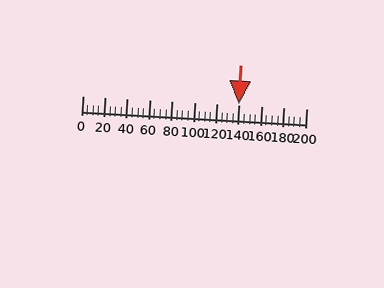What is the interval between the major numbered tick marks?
The major tick marks are spaced 20 units apart.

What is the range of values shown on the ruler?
The ruler shows values from 0 to 200.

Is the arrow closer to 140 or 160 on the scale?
The arrow is closer to 140.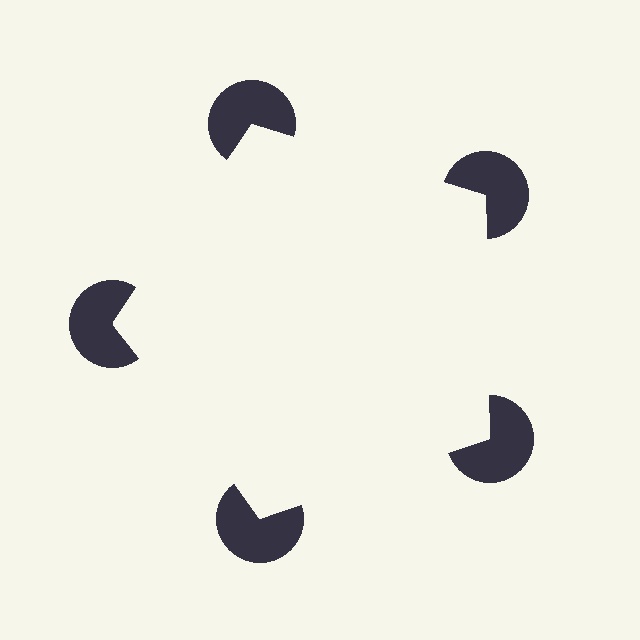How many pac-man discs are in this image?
There are 5 — one at each vertex of the illusory pentagon.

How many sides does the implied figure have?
5 sides.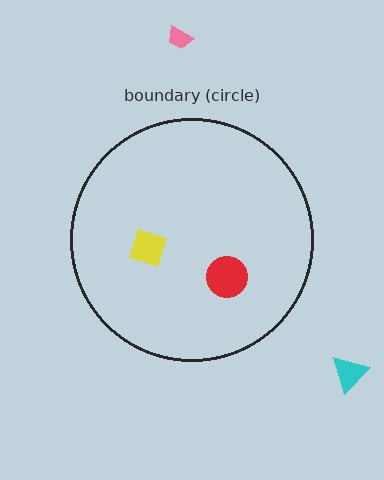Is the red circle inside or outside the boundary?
Inside.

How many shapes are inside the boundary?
2 inside, 2 outside.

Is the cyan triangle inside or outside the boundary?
Outside.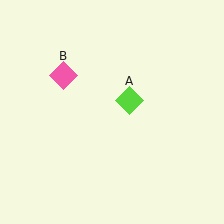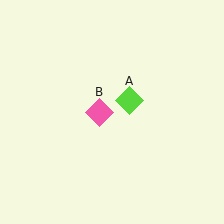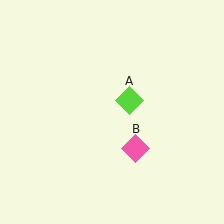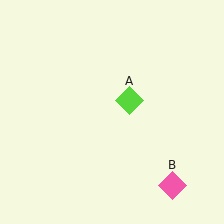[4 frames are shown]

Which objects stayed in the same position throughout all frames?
Lime diamond (object A) remained stationary.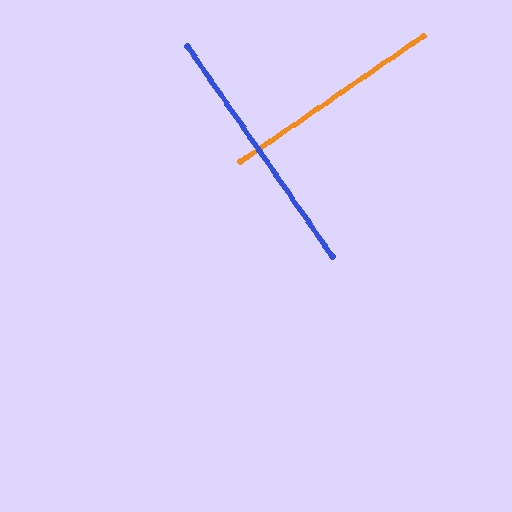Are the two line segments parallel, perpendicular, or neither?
Perpendicular — they meet at approximately 90°.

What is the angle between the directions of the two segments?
Approximately 90 degrees.